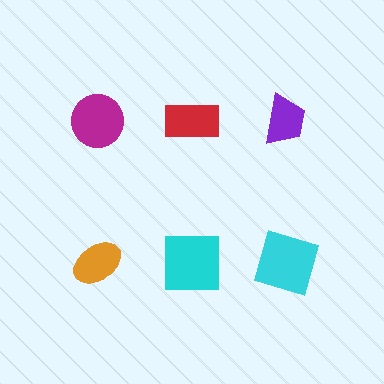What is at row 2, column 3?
A cyan square.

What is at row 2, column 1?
An orange ellipse.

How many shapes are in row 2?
3 shapes.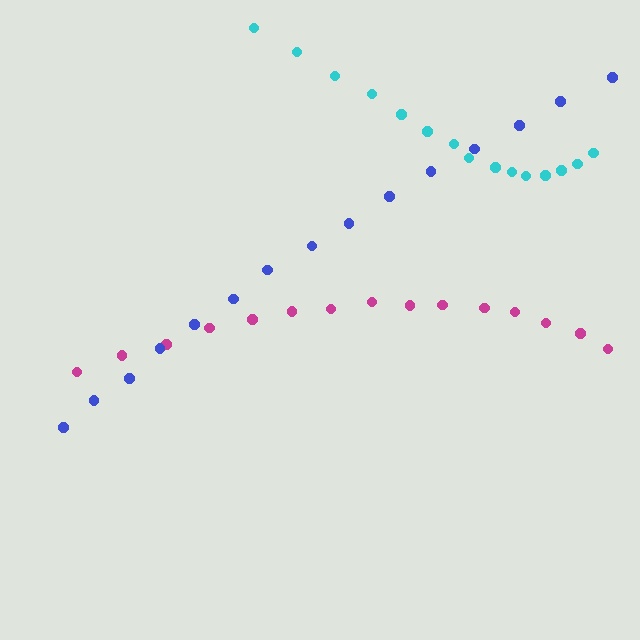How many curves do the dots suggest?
There are 3 distinct paths.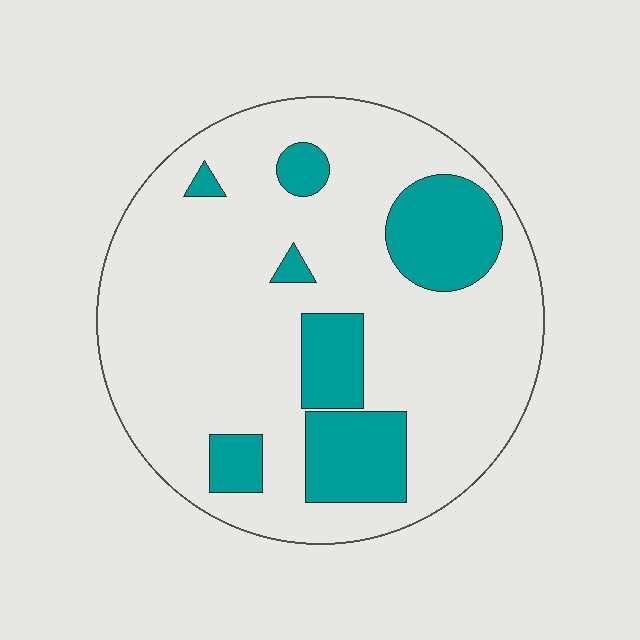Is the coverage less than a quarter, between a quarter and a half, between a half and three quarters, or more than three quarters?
Less than a quarter.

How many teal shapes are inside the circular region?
7.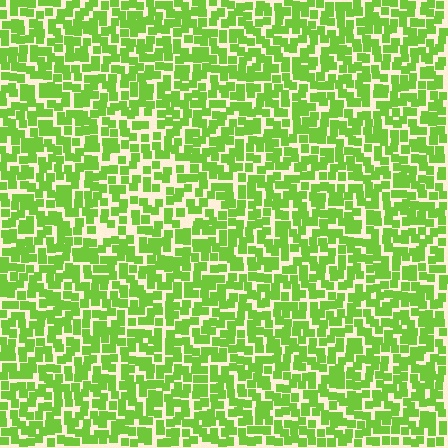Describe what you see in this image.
The image contains small lime elements arranged at two different densities. A triangle-shaped region is visible where the elements are less densely packed than the surrounding area.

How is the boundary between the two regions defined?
The boundary is defined by a change in element density (approximately 1.4x ratio). All elements are the same color, size, and shape.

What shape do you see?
I see a triangle.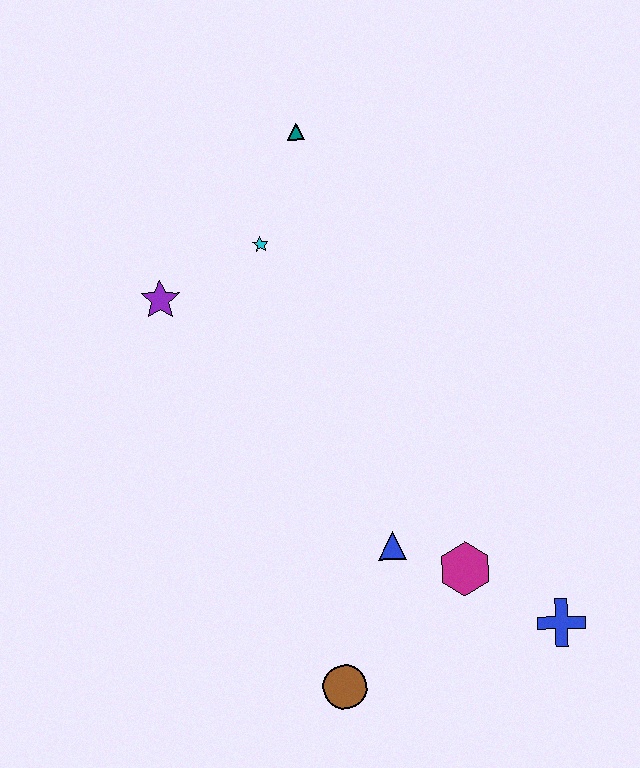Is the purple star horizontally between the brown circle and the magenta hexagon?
No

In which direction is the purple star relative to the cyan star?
The purple star is to the left of the cyan star.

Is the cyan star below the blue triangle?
No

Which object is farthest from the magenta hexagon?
The teal triangle is farthest from the magenta hexagon.